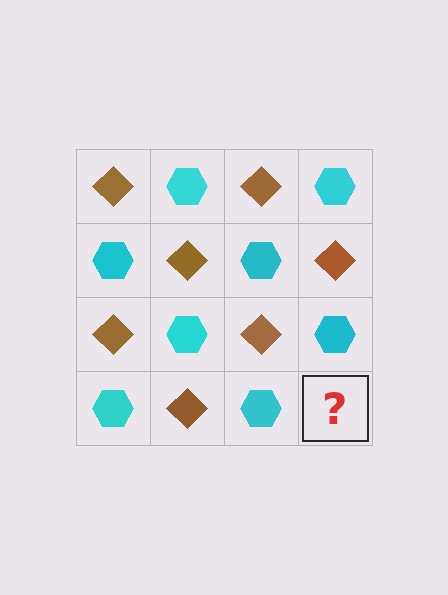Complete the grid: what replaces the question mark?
The question mark should be replaced with a brown diamond.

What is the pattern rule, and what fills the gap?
The rule is that it alternates brown diamond and cyan hexagon in a checkerboard pattern. The gap should be filled with a brown diamond.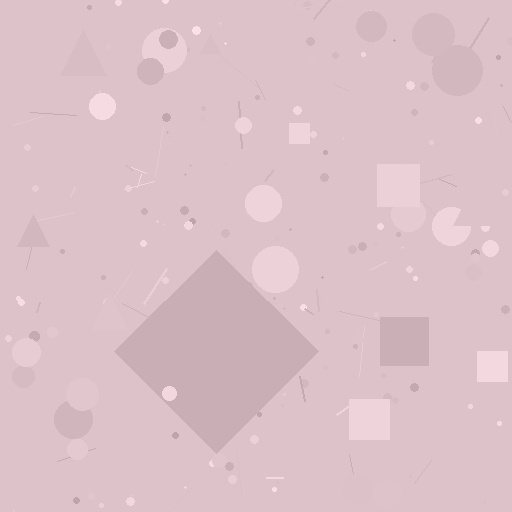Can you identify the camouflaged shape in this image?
The camouflaged shape is a diamond.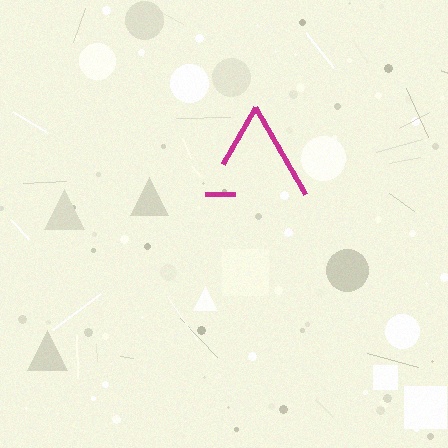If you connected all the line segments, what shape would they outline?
They would outline a triangle.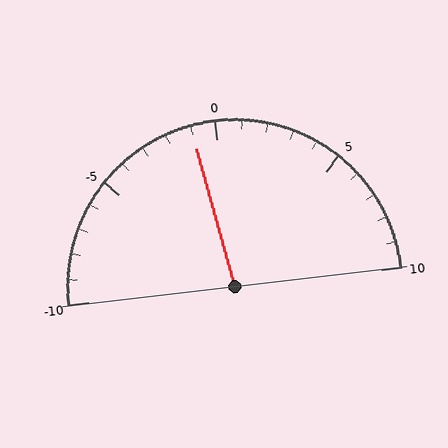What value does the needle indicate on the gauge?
The needle indicates approximately -1.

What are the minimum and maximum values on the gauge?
The gauge ranges from -10 to 10.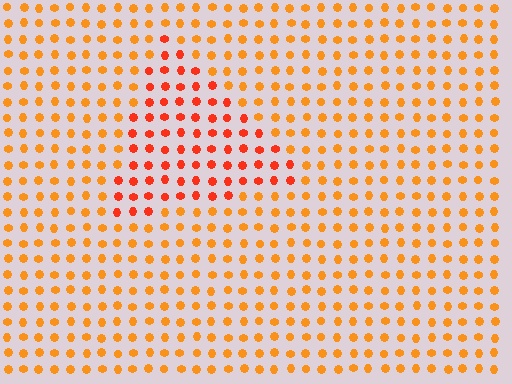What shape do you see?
I see a triangle.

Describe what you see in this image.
The image is filled with small orange elements in a uniform arrangement. A triangle-shaped region is visible where the elements are tinted to a slightly different hue, forming a subtle color boundary.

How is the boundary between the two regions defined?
The boundary is defined purely by a slight shift in hue (about 26 degrees). Spacing, size, and orientation are identical on both sides.